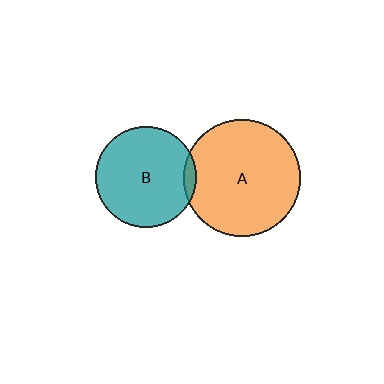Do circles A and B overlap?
Yes.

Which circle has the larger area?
Circle A (orange).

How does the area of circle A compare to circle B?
Approximately 1.3 times.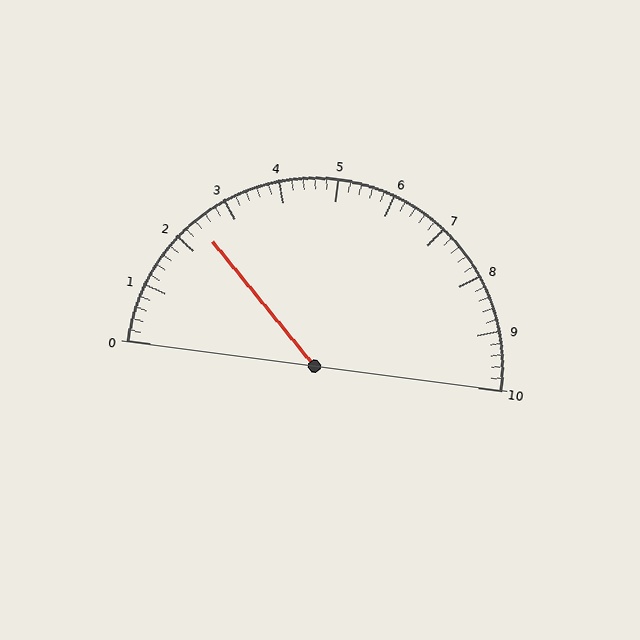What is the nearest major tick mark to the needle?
The nearest major tick mark is 2.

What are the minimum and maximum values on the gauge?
The gauge ranges from 0 to 10.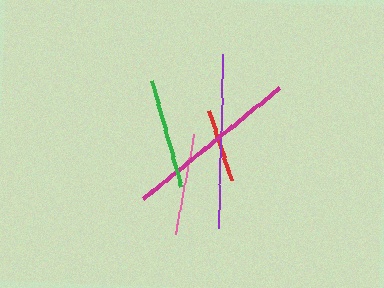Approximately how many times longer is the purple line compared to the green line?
The purple line is approximately 1.6 times the length of the green line.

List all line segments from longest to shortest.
From longest to shortest: magenta, purple, green, pink, red.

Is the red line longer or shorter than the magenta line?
The magenta line is longer than the red line.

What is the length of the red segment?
The red segment is approximately 74 pixels long.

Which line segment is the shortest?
The red line is the shortest at approximately 74 pixels.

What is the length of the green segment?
The green segment is approximately 109 pixels long.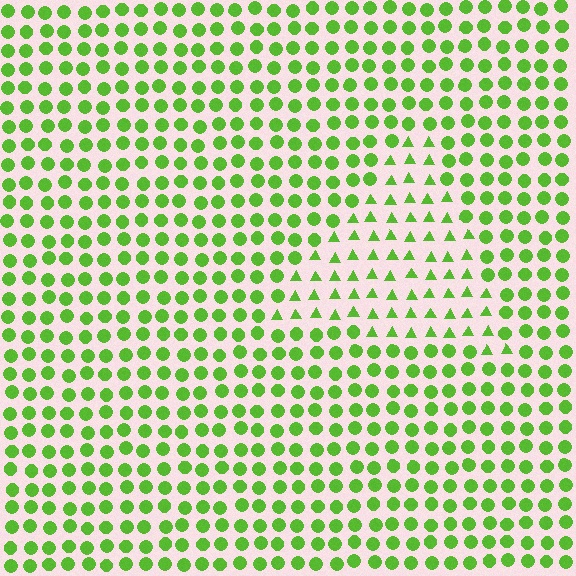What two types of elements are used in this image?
The image uses triangles inside the triangle region and circles outside it.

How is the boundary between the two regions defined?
The boundary is defined by a change in element shape: triangles inside vs. circles outside. All elements share the same color and spacing.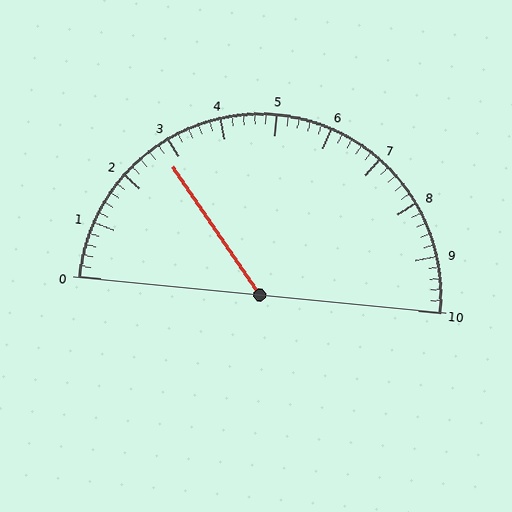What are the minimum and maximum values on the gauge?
The gauge ranges from 0 to 10.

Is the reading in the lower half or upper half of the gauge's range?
The reading is in the lower half of the range (0 to 10).